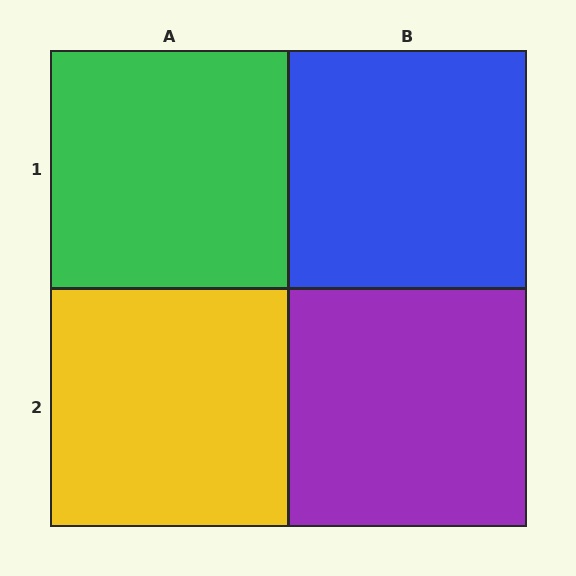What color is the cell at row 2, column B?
Purple.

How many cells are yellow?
1 cell is yellow.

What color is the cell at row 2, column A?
Yellow.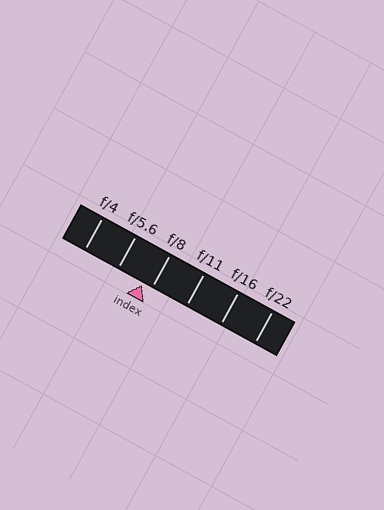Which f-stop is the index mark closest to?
The index mark is closest to f/8.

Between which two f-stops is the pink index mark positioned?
The index mark is between f/5.6 and f/8.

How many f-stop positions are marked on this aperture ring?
There are 6 f-stop positions marked.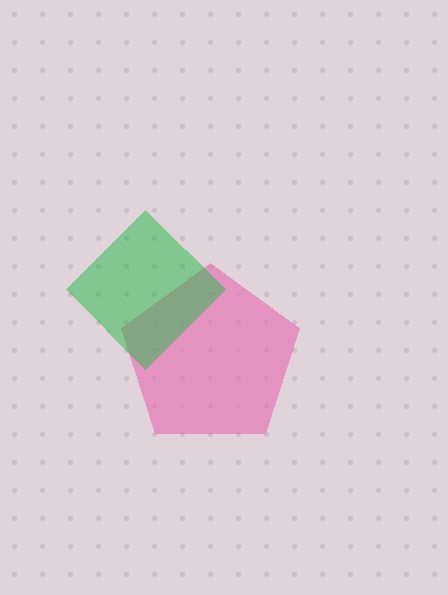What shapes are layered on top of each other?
The layered shapes are: a pink pentagon, a green diamond.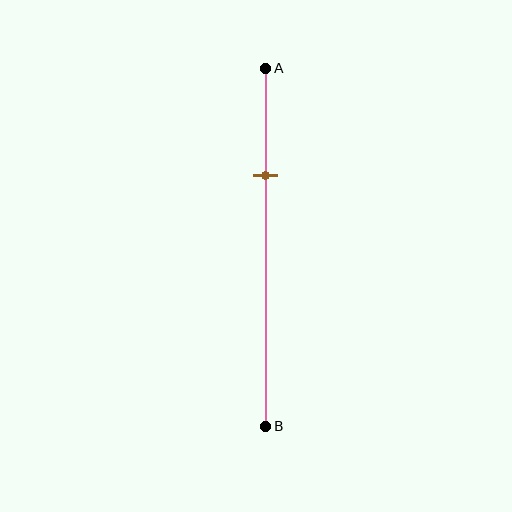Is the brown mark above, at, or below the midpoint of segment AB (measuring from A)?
The brown mark is above the midpoint of segment AB.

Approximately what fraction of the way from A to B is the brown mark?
The brown mark is approximately 30% of the way from A to B.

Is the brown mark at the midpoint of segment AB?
No, the mark is at about 30% from A, not at the 50% midpoint.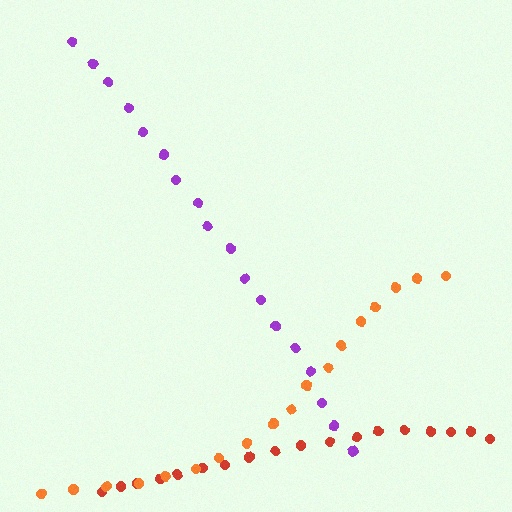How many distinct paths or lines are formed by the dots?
There are 3 distinct paths.